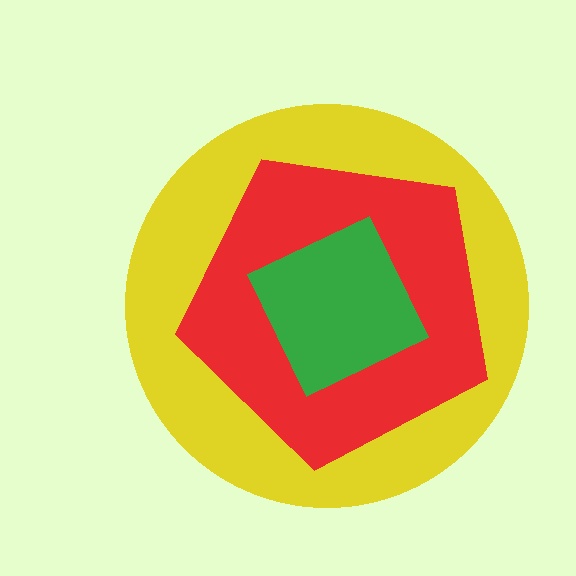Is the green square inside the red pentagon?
Yes.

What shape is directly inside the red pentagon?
The green square.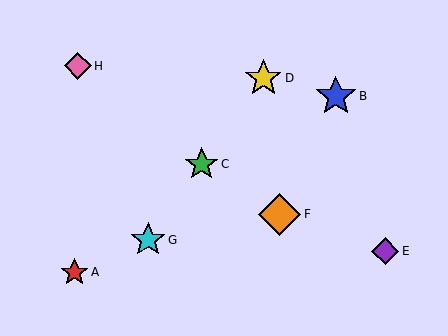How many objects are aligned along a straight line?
3 objects (C, D, G) are aligned along a straight line.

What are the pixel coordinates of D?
Object D is at (263, 78).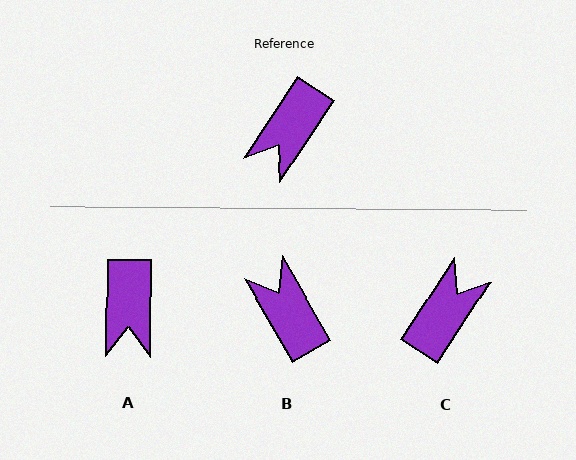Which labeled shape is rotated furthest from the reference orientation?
C, about 180 degrees away.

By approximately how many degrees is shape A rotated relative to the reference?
Approximately 33 degrees counter-clockwise.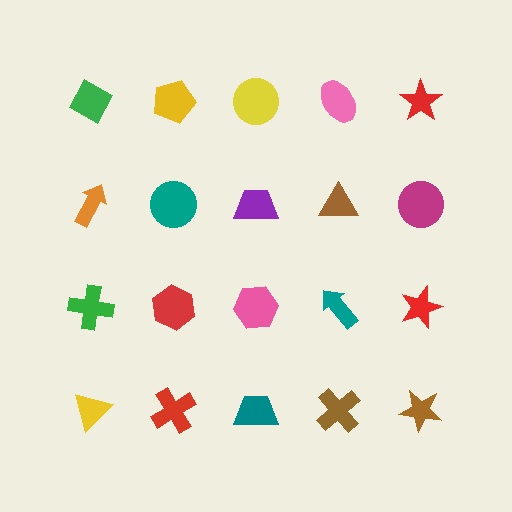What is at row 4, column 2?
A red cross.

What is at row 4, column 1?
A yellow triangle.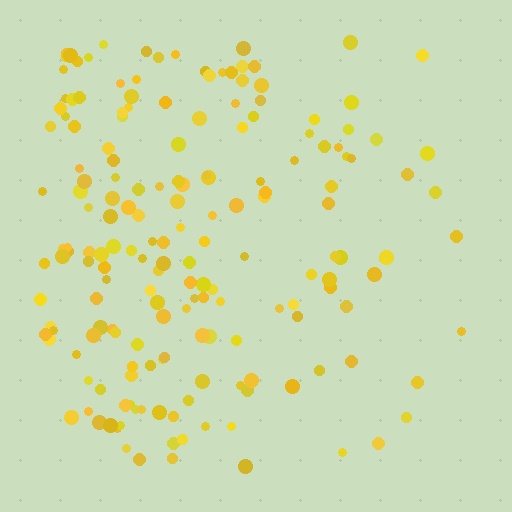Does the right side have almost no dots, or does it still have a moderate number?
Still a moderate number, just noticeably fewer than the left.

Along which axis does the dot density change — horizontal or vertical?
Horizontal.